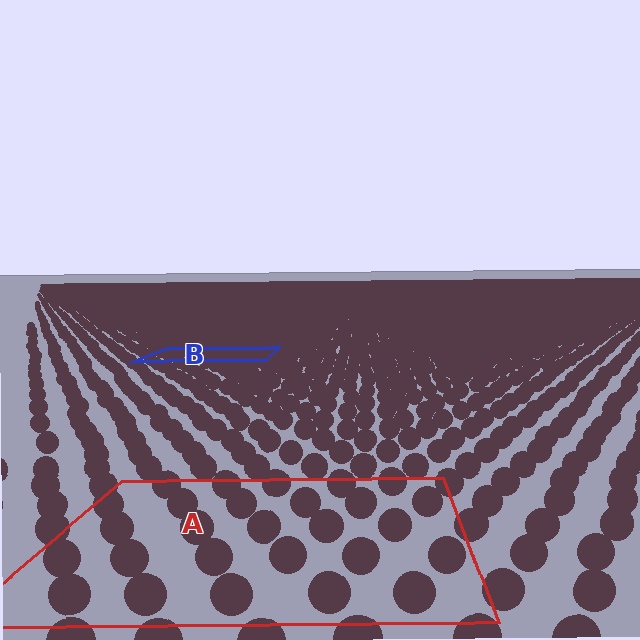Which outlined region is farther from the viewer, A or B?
Region B is farther from the viewer — the texture elements inside it appear smaller and more densely packed.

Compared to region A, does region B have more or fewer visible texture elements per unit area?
Region B has more texture elements per unit area — they are packed more densely because it is farther away.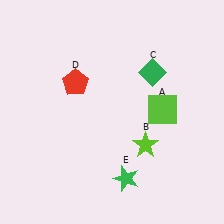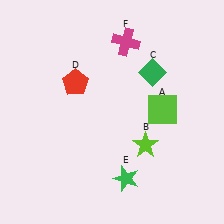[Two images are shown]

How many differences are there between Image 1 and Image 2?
There is 1 difference between the two images.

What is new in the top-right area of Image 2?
A magenta cross (F) was added in the top-right area of Image 2.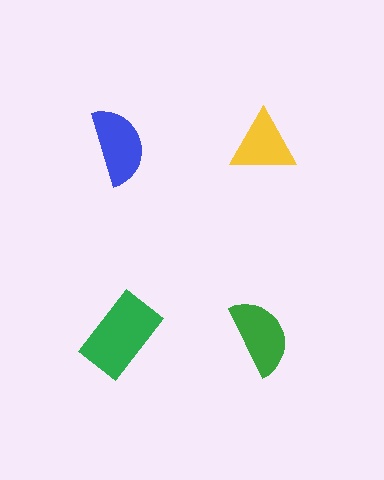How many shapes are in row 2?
2 shapes.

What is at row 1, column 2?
A yellow triangle.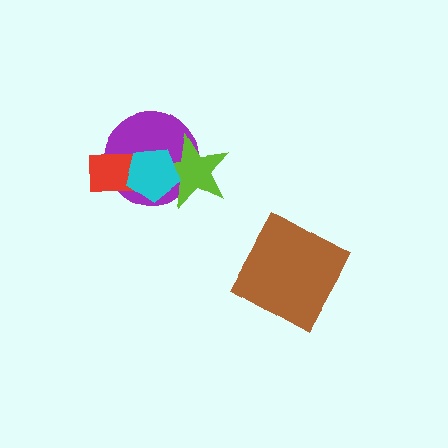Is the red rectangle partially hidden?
Yes, it is partially covered by another shape.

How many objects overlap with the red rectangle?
2 objects overlap with the red rectangle.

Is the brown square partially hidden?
No, no other shape covers it.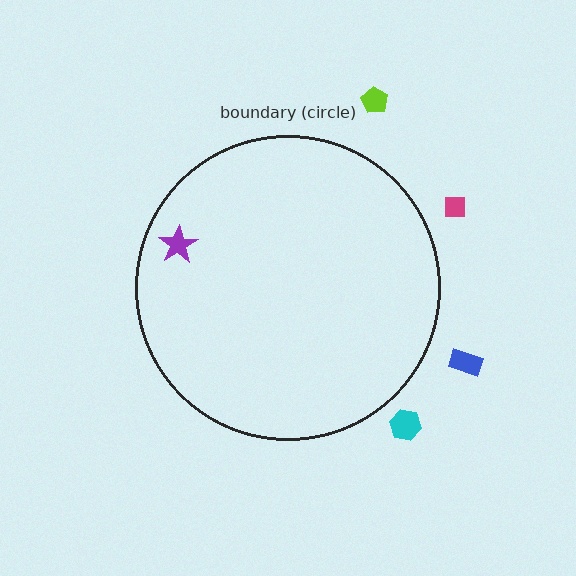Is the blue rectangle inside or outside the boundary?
Outside.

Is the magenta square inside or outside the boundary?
Outside.